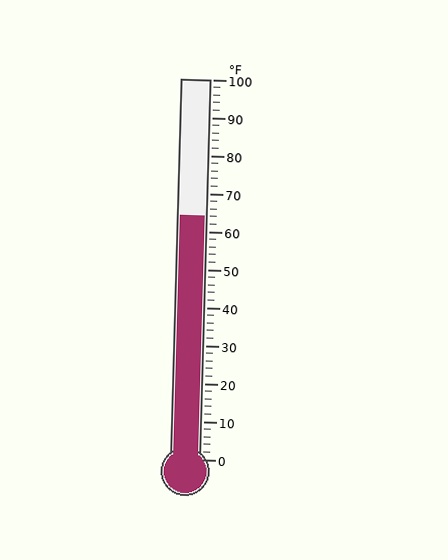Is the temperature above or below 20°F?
The temperature is above 20°F.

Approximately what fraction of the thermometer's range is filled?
The thermometer is filled to approximately 65% of its range.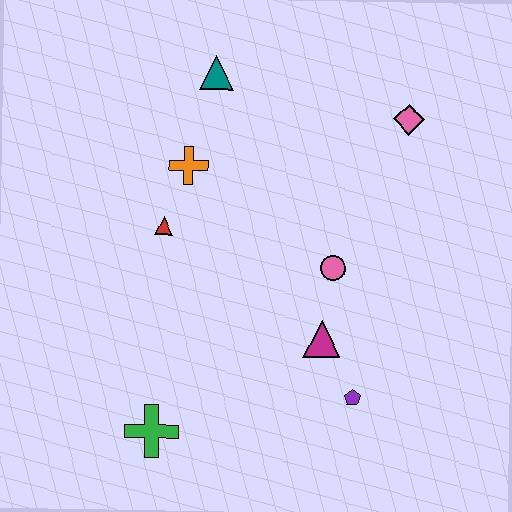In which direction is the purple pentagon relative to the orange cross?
The purple pentagon is below the orange cross.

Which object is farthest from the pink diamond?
The green cross is farthest from the pink diamond.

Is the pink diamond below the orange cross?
No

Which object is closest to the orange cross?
The red triangle is closest to the orange cross.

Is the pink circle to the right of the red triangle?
Yes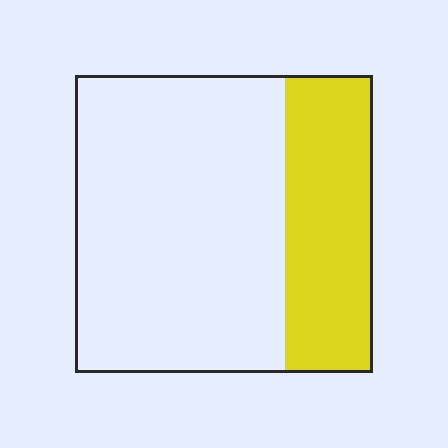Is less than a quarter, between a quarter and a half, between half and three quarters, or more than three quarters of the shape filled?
Between a quarter and a half.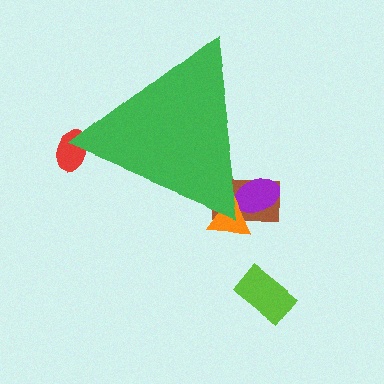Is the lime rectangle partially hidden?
No, the lime rectangle is fully visible.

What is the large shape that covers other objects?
A green triangle.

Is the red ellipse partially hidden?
Yes, the red ellipse is partially hidden behind the green triangle.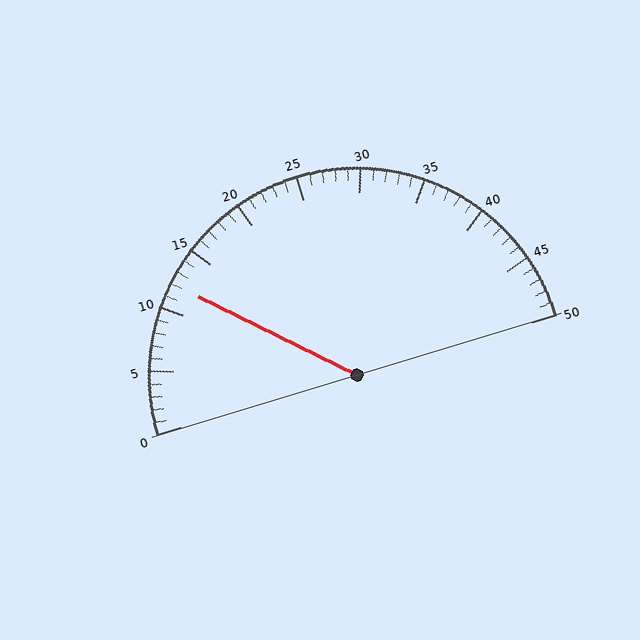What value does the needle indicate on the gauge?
The needle indicates approximately 12.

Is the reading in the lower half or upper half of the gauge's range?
The reading is in the lower half of the range (0 to 50).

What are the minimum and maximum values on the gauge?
The gauge ranges from 0 to 50.